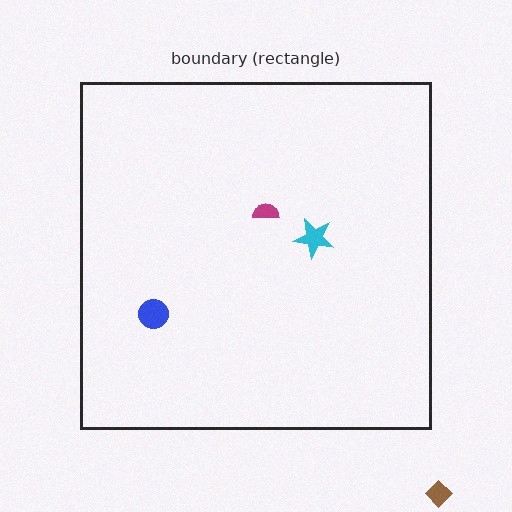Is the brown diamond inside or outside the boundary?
Outside.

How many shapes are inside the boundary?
3 inside, 1 outside.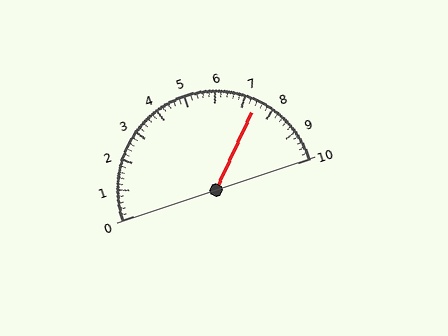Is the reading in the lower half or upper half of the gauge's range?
The reading is in the upper half of the range (0 to 10).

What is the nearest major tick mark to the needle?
The nearest major tick mark is 7.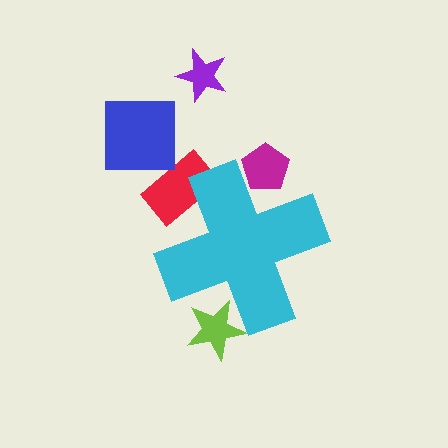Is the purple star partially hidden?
No, the purple star is fully visible.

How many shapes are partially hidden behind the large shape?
3 shapes are partially hidden.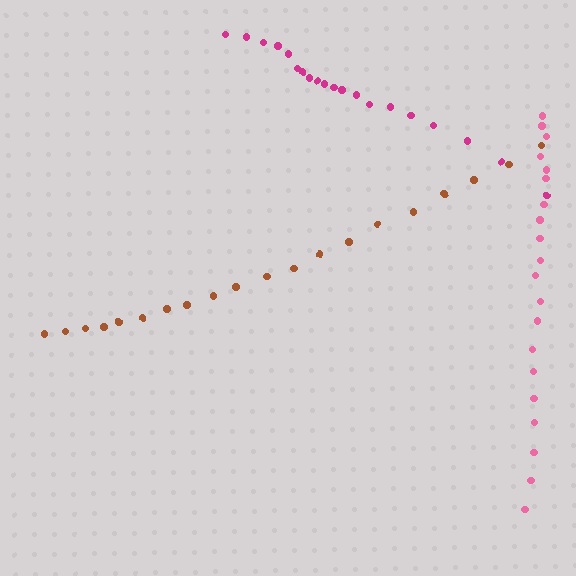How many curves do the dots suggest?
There are 3 distinct paths.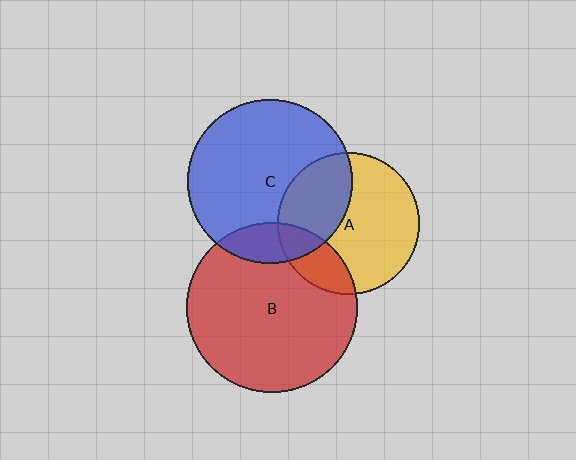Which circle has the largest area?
Circle B (red).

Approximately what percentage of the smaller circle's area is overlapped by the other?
Approximately 20%.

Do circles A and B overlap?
Yes.